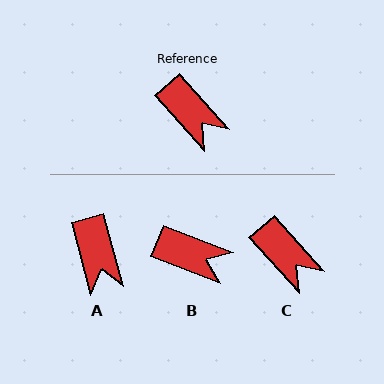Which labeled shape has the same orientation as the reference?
C.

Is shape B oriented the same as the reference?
No, it is off by about 27 degrees.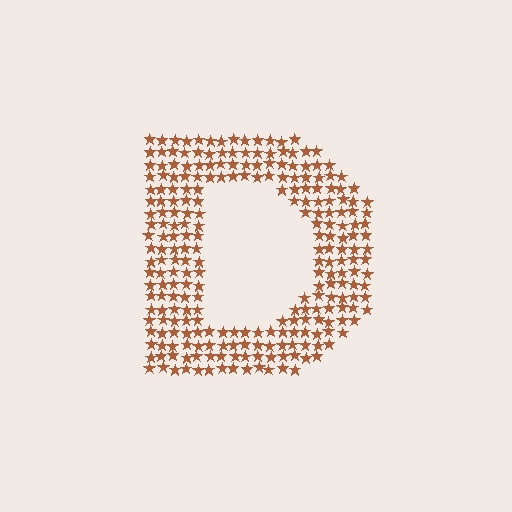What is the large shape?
The large shape is the letter D.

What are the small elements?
The small elements are stars.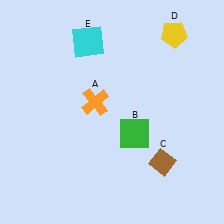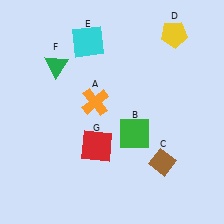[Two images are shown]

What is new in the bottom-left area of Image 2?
A red square (G) was added in the bottom-left area of Image 2.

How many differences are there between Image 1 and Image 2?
There are 2 differences between the two images.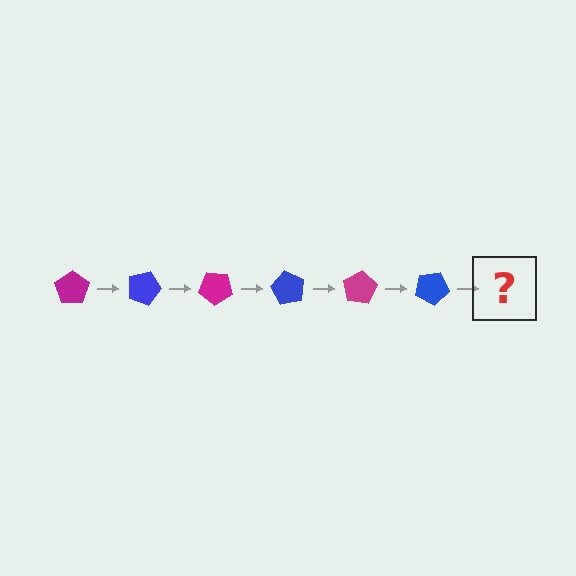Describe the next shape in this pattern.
It should be a magenta pentagon, rotated 120 degrees from the start.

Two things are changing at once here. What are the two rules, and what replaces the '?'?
The two rules are that it rotates 20 degrees each step and the color cycles through magenta and blue. The '?' should be a magenta pentagon, rotated 120 degrees from the start.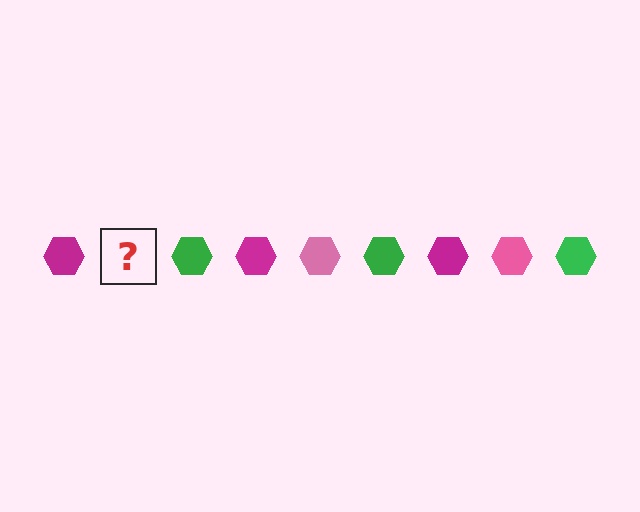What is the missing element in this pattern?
The missing element is a pink hexagon.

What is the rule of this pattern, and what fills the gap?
The rule is that the pattern cycles through magenta, pink, green hexagons. The gap should be filled with a pink hexagon.